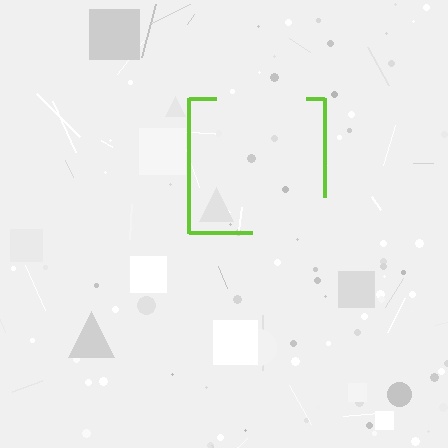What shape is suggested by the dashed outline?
The dashed outline suggests a square.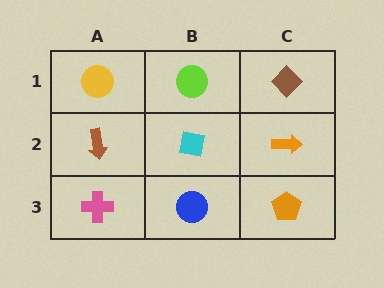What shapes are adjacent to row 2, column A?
A yellow circle (row 1, column A), a pink cross (row 3, column A), a cyan square (row 2, column B).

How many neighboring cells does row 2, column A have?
3.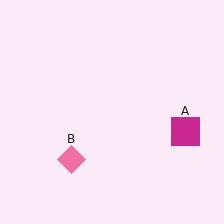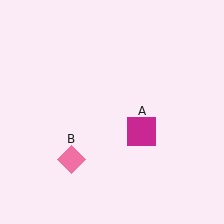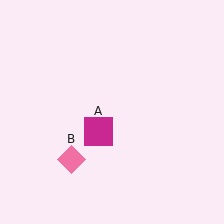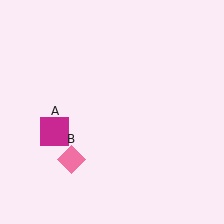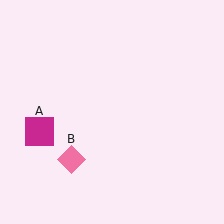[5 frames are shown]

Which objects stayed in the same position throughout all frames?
Pink diamond (object B) remained stationary.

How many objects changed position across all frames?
1 object changed position: magenta square (object A).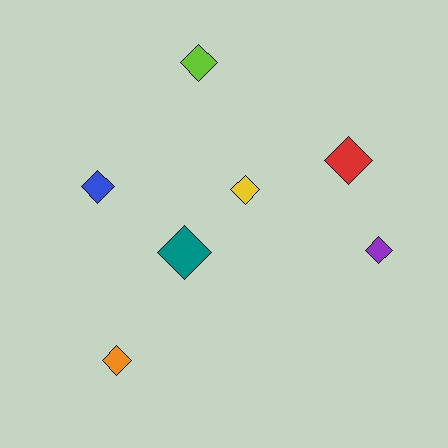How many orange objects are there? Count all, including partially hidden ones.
There is 1 orange object.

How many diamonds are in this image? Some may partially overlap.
There are 7 diamonds.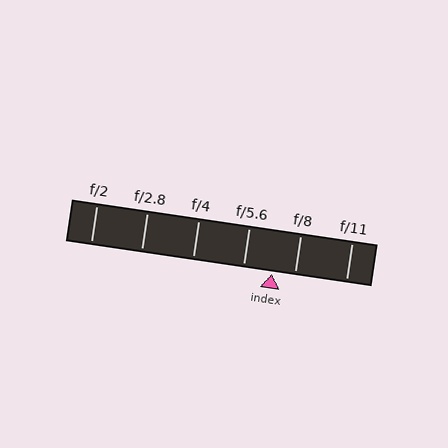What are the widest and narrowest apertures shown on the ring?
The widest aperture shown is f/2 and the narrowest is f/11.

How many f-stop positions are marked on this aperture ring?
There are 6 f-stop positions marked.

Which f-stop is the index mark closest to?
The index mark is closest to f/8.